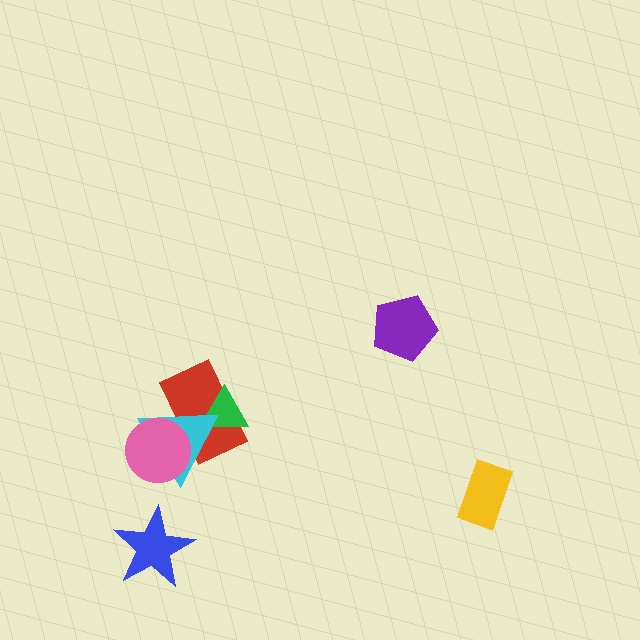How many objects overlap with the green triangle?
2 objects overlap with the green triangle.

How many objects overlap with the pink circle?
2 objects overlap with the pink circle.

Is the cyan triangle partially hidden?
Yes, it is partially covered by another shape.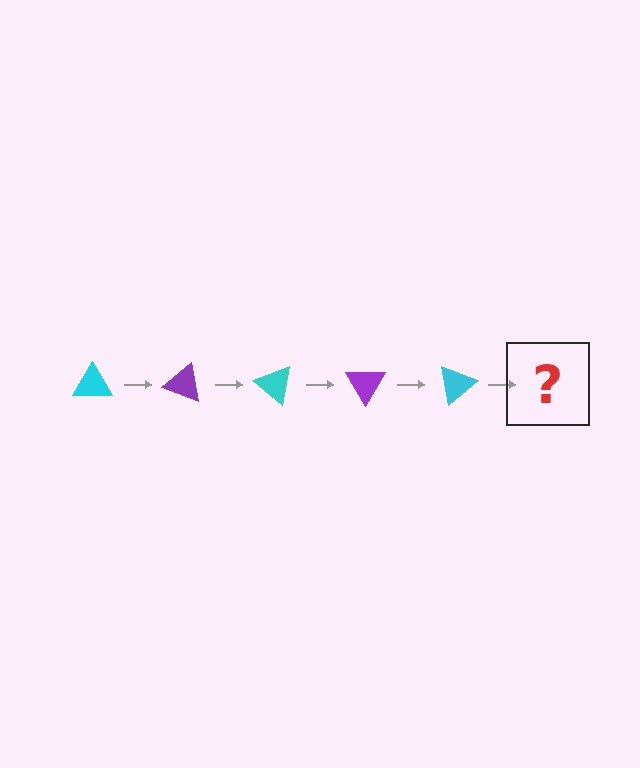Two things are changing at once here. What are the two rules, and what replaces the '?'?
The two rules are that it rotates 20 degrees each step and the color cycles through cyan and purple. The '?' should be a purple triangle, rotated 100 degrees from the start.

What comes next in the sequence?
The next element should be a purple triangle, rotated 100 degrees from the start.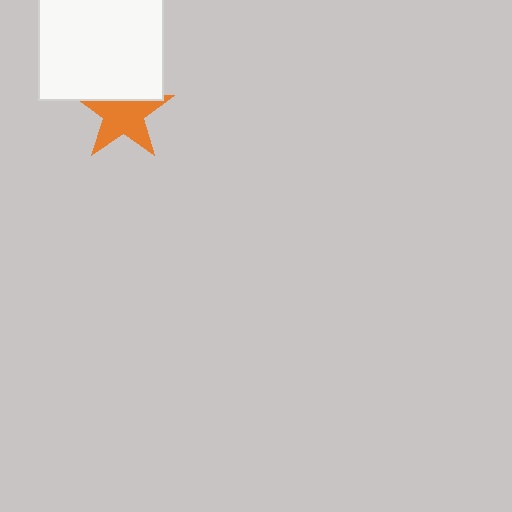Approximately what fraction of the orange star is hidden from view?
Roughly 30% of the orange star is hidden behind the white square.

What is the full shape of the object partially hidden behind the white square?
The partially hidden object is an orange star.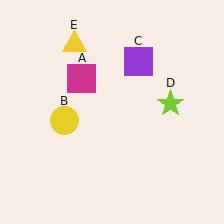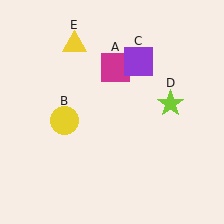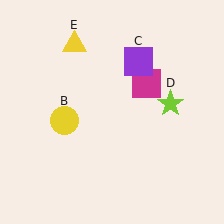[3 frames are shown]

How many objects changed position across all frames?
1 object changed position: magenta square (object A).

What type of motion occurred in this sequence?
The magenta square (object A) rotated clockwise around the center of the scene.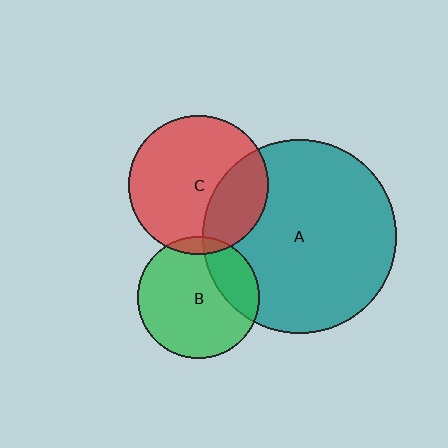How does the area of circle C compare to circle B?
Approximately 1.3 times.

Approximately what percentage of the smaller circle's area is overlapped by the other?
Approximately 5%.